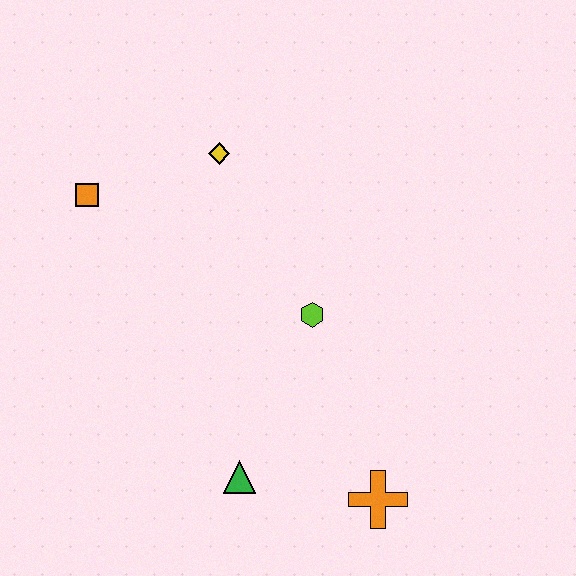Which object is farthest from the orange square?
The orange cross is farthest from the orange square.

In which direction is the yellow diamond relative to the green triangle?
The yellow diamond is above the green triangle.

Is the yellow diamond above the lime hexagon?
Yes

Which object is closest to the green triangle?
The orange cross is closest to the green triangle.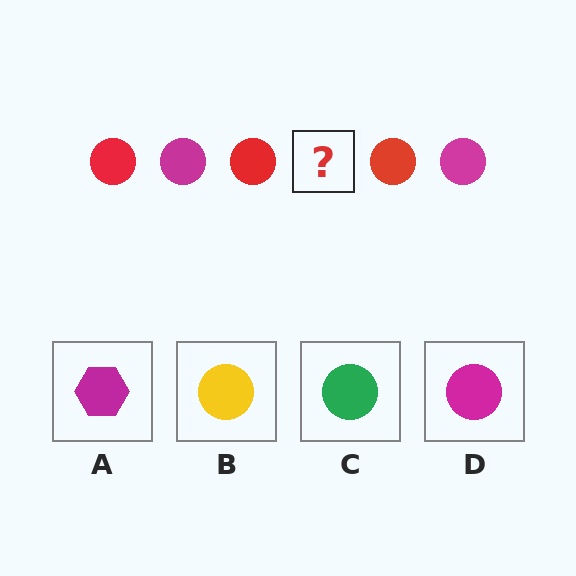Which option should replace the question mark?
Option D.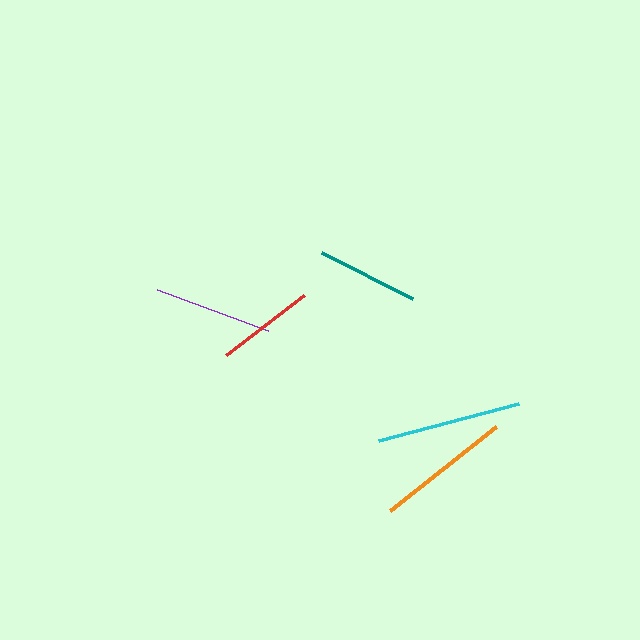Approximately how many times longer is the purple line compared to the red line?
The purple line is approximately 1.2 times the length of the red line.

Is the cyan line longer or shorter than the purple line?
The cyan line is longer than the purple line.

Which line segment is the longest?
The cyan line is the longest at approximately 144 pixels.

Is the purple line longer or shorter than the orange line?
The orange line is longer than the purple line.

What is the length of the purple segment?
The purple segment is approximately 118 pixels long.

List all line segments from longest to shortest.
From longest to shortest: cyan, orange, purple, teal, red.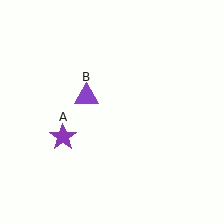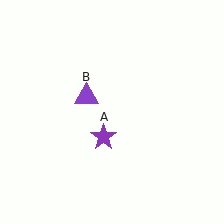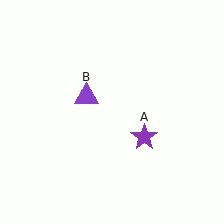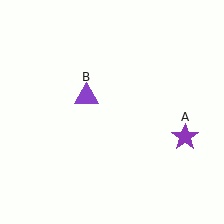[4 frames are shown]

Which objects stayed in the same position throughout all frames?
Purple triangle (object B) remained stationary.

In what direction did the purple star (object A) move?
The purple star (object A) moved right.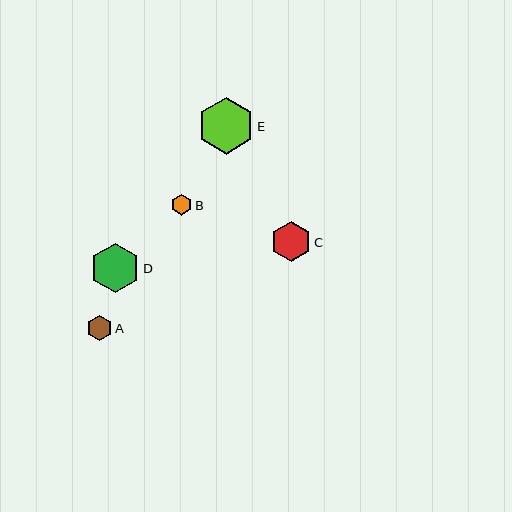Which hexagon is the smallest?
Hexagon B is the smallest with a size of approximately 20 pixels.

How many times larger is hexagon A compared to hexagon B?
Hexagon A is approximately 1.3 times the size of hexagon B.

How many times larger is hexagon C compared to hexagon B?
Hexagon C is approximately 2.0 times the size of hexagon B.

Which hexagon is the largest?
Hexagon E is the largest with a size of approximately 56 pixels.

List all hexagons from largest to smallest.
From largest to smallest: E, D, C, A, B.